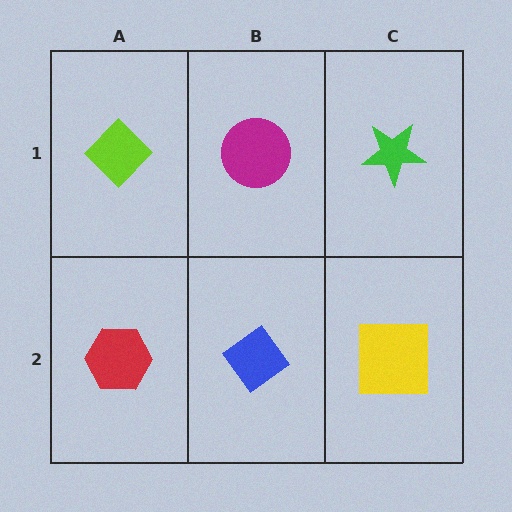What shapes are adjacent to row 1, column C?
A yellow square (row 2, column C), a magenta circle (row 1, column B).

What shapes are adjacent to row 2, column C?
A green star (row 1, column C), a blue diamond (row 2, column B).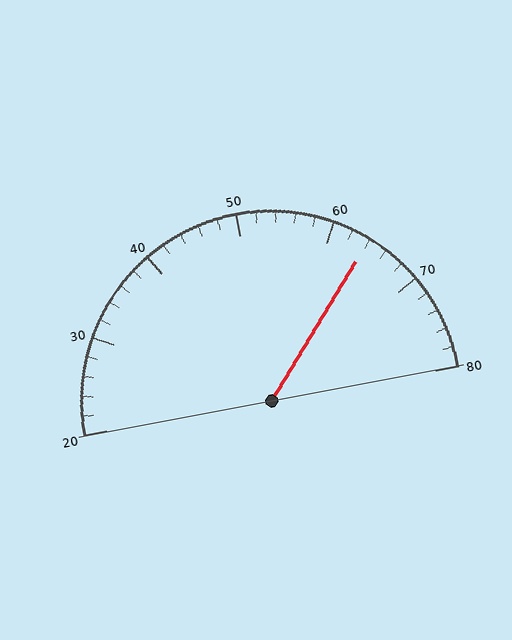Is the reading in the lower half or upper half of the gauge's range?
The reading is in the upper half of the range (20 to 80).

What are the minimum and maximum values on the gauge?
The gauge ranges from 20 to 80.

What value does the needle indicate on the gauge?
The needle indicates approximately 64.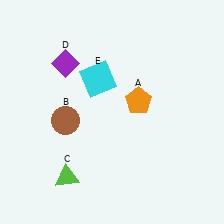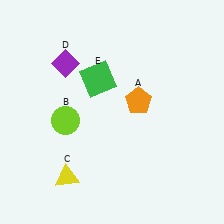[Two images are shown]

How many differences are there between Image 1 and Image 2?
There are 3 differences between the two images.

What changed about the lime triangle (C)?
In Image 1, C is lime. In Image 2, it changed to yellow.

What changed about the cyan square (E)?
In Image 1, E is cyan. In Image 2, it changed to green.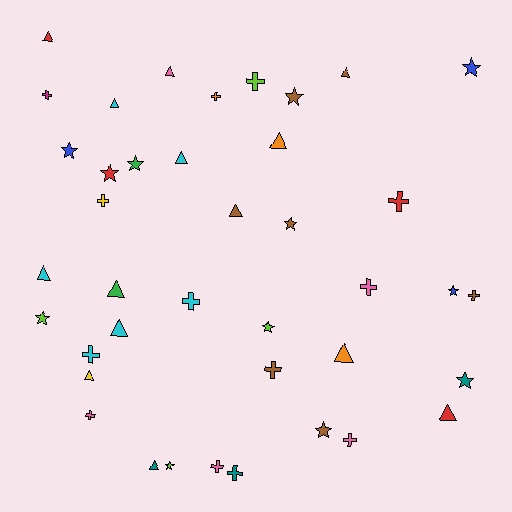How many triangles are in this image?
There are 14 triangles.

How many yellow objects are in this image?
There are 2 yellow objects.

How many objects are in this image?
There are 40 objects.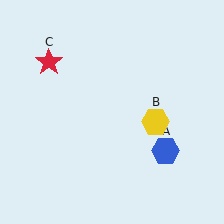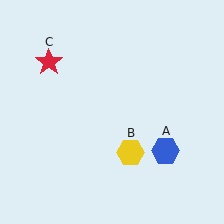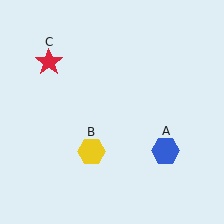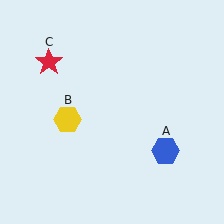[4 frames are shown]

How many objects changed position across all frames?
1 object changed position: yellow hexagon (object B).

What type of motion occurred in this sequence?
The yellow hexagon (object B) rotated clockwise around the center of the scene.